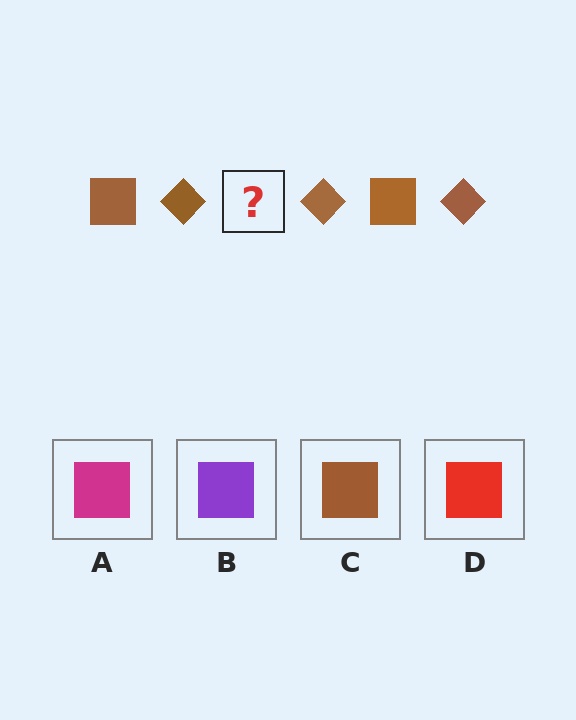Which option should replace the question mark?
Option C.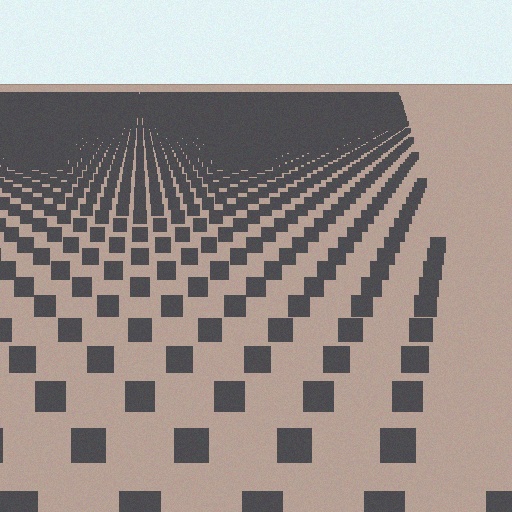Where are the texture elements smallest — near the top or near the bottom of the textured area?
Near the top.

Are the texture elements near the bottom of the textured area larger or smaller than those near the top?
Larger. Near the bottom, elements are closer to the viewer and appear at a bigger on-screen size.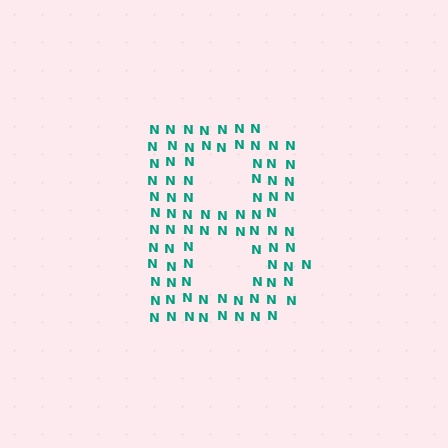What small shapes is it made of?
It is made of small letter N's.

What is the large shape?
The large shape is the letter B.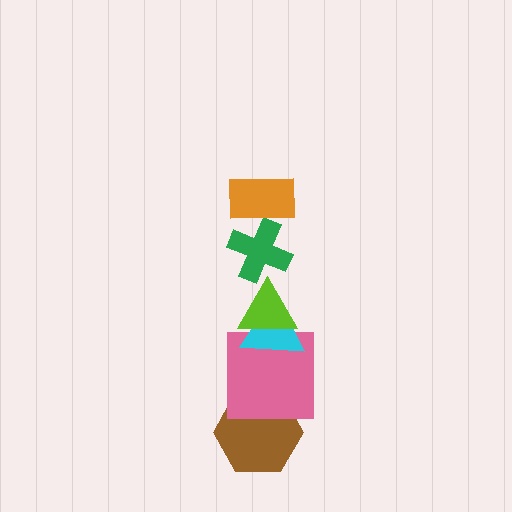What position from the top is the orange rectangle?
The orange rectangle is 1st from the top.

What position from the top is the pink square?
The pink square is 5th from the top.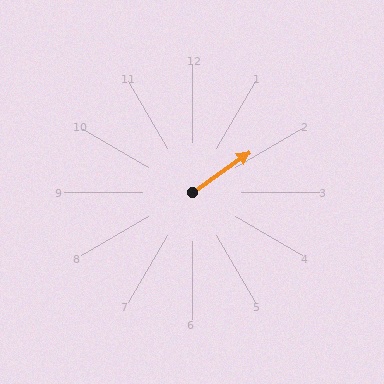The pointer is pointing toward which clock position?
Roughly 2 o'clock.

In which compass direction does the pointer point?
Northeast.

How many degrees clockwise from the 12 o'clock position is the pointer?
Approximately 55 degrees.